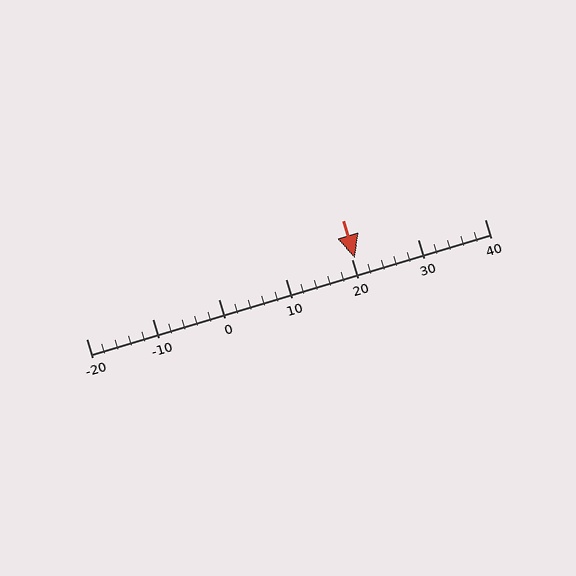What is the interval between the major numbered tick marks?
The major tick marks are spaced 10 units apart.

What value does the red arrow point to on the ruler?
The red arrow points to approximately 20.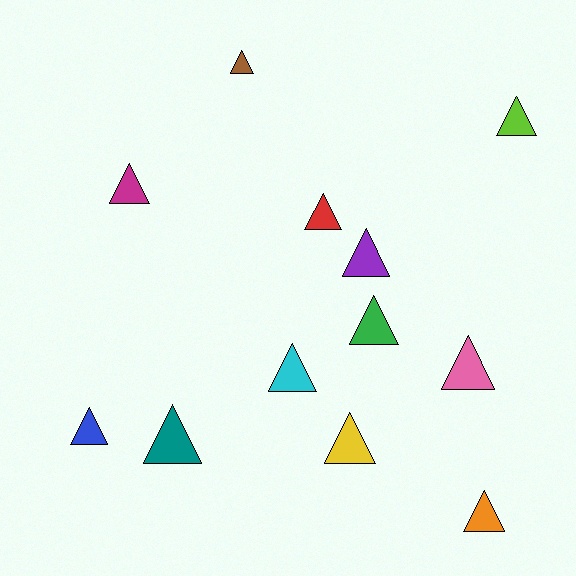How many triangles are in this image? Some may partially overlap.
There are 12 triangles.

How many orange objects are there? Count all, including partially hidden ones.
There is 1 orange object.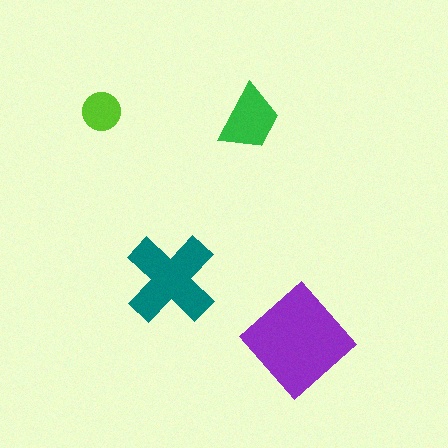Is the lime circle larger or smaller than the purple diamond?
Smaller.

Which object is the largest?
The purple diamond.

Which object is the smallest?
The lime circle.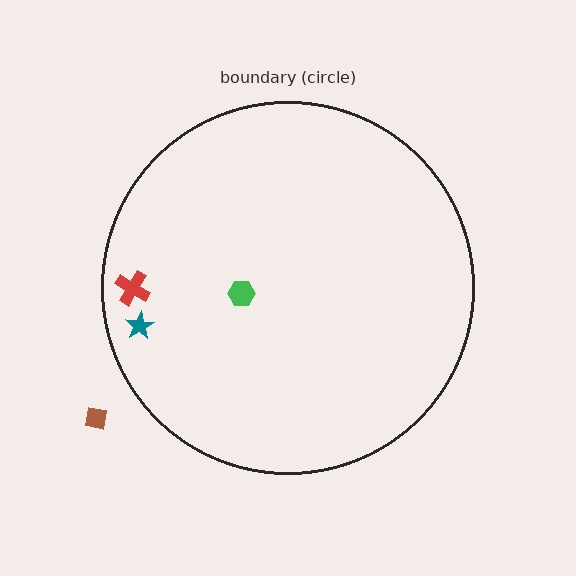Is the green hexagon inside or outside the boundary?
Inside.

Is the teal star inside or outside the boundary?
Inside.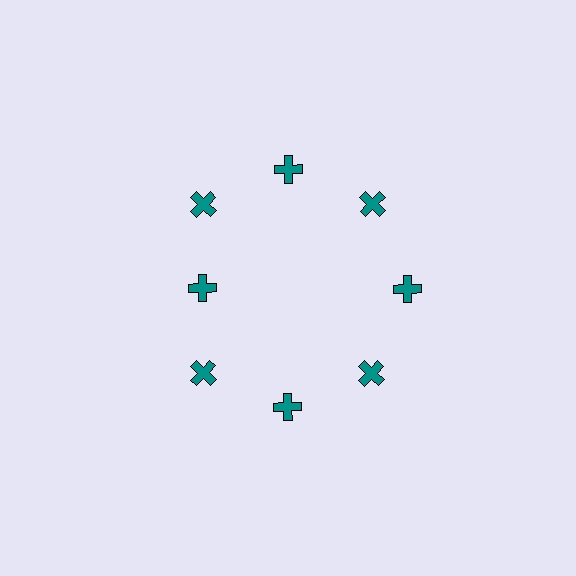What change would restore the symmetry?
The symmetry would be restored by moving it outward, back onto the ring so that all 8 crosses sit at equal angles and equal distance from the center.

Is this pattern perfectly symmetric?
No. The 8 teal crosses are arranged in a ring, but one element near the 9 o'clock position is pulled inward toward the center, breaking the 8-fold rotational symmetry.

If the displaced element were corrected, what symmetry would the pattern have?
It would have 8-fold rotational symmetry — the pattern would map onto itself every 45 degrees.